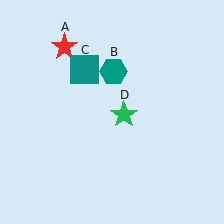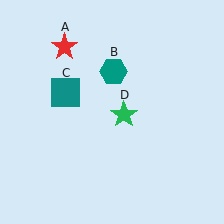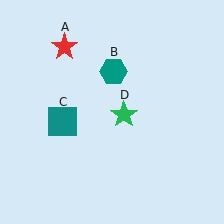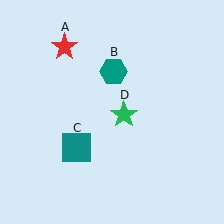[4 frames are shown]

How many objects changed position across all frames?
1 object changed position: teal square (object C).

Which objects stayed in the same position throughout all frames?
Red star (object A) and teal hexagon (object B) and green star (object D) remained stationary.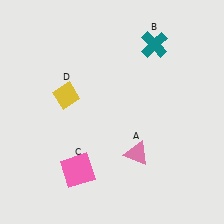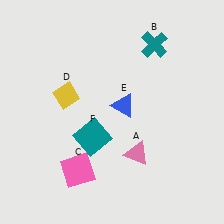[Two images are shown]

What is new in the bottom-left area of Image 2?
A teal square (F) was added in the bottom-left area of Image 2.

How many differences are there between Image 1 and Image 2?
There are 2 differences between the two images.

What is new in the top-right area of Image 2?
A blue triangle (E) was added in the top-right area of Image 2.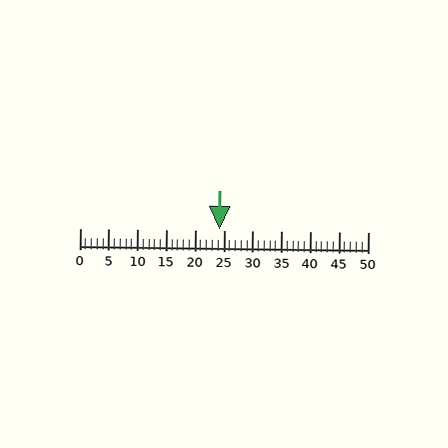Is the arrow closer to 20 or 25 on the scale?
The arrow is closer to 25.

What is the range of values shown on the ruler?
The ruler shows values from 0 to 50.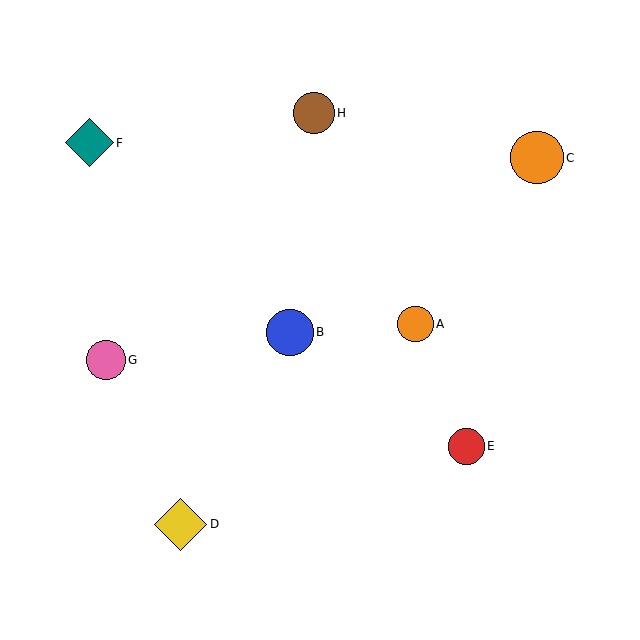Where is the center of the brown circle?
The center of the brown circle is at (314, 113).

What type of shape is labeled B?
Shape B is a blue circle.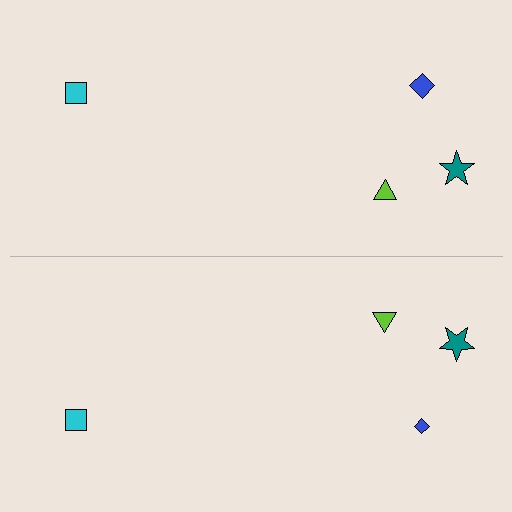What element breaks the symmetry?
The blue diamond on the bottom side has a different size than its mirror counterpart.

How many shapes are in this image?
There are 8 shapes in this image.